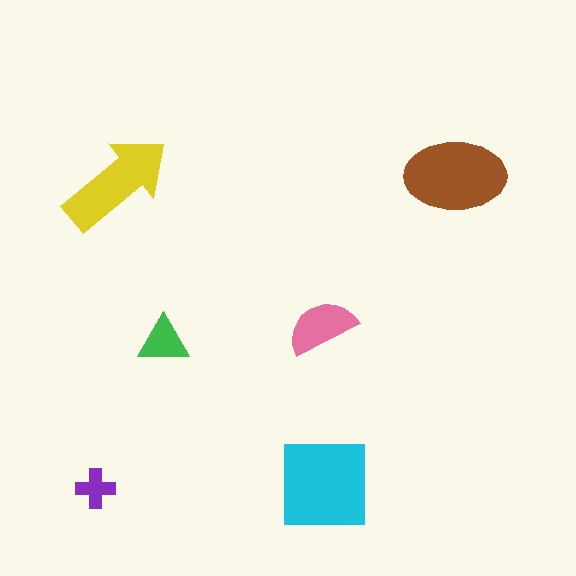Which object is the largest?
The cyan square.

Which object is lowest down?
The purple cross is bottommost.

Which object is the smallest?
The purple cross.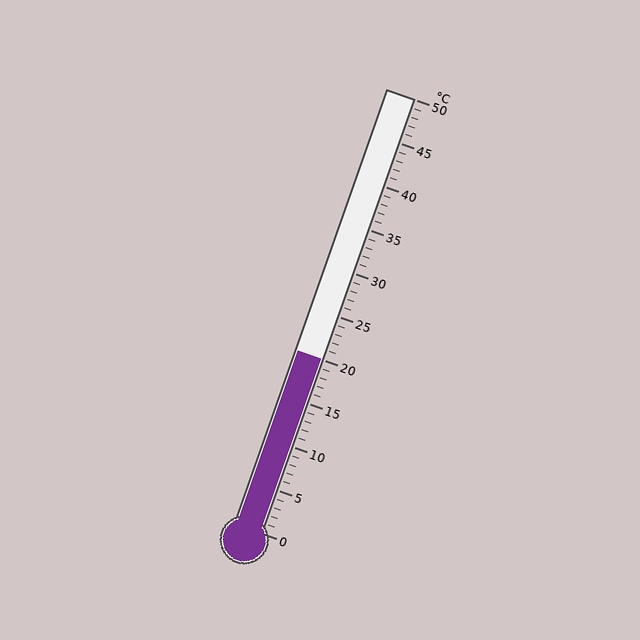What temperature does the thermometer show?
The thermometer shows approximately 20°C.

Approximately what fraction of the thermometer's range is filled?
The thermometer is filled to approximately 40% of its range.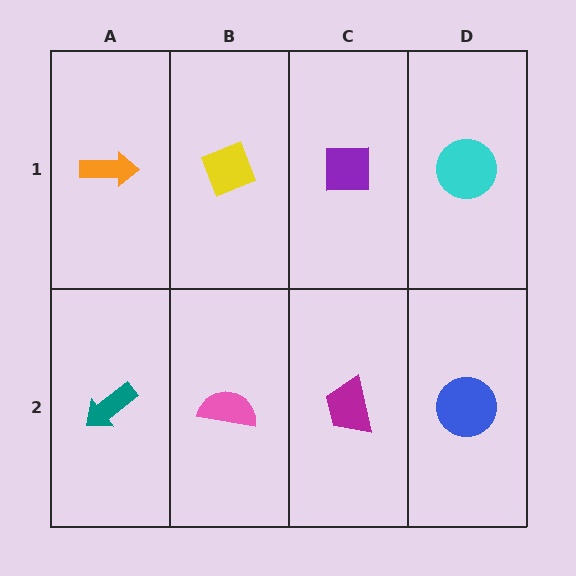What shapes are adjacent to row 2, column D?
A cyan circle (row 1, column D), a magenta trapezoid (row 2, column C).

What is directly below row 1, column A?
A teal arrow.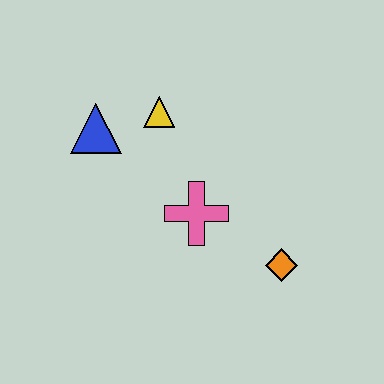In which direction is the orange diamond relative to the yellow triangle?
The orange diamond is below the yellow triangle.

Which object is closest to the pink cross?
The orange diamond is closest to the pink cross.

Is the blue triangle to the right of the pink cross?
No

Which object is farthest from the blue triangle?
The orange diamond is farthest from the blue triangle.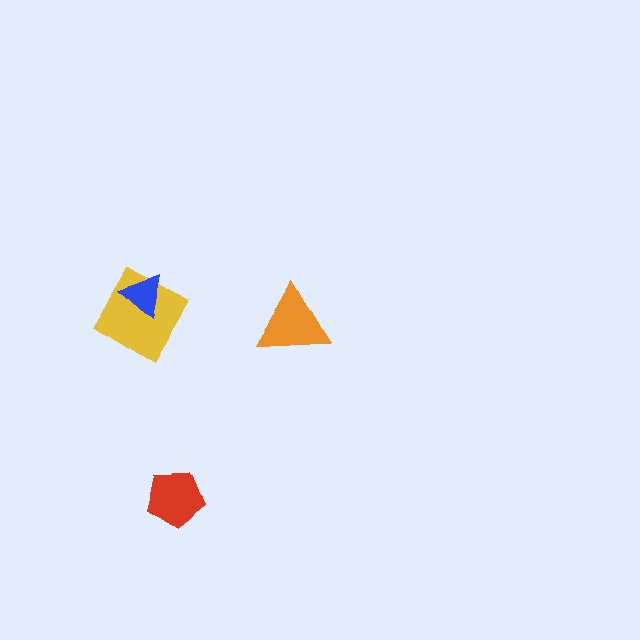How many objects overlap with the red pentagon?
0 objects overlap with the red pentagon.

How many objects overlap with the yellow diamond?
1 object overlaps with the yellow diamond.